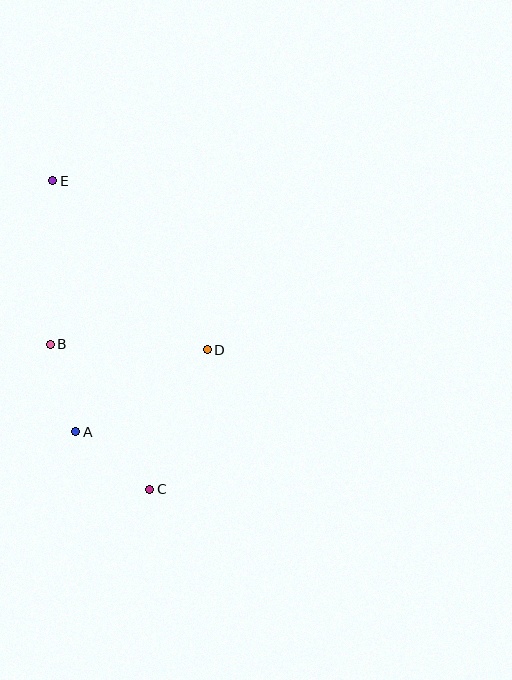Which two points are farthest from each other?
Points C and E are farthest from each other.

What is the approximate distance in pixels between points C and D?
The distance between C and D is approximately 151 pixels.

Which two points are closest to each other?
Points A and B are closest to each other.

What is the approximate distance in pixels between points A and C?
The distance between A and C is approximately 94 pixels.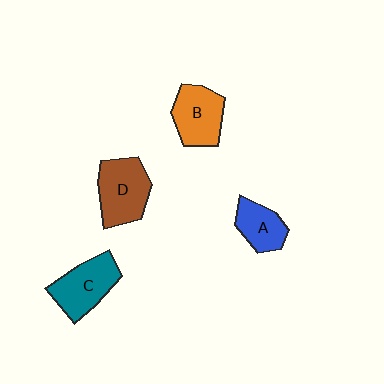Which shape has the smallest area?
Shape A (blue).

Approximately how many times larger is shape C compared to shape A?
Approximately 1.5 times.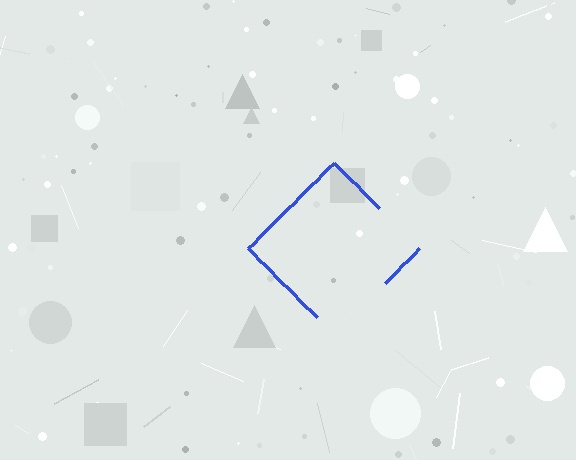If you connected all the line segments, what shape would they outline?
They would outline a diamond.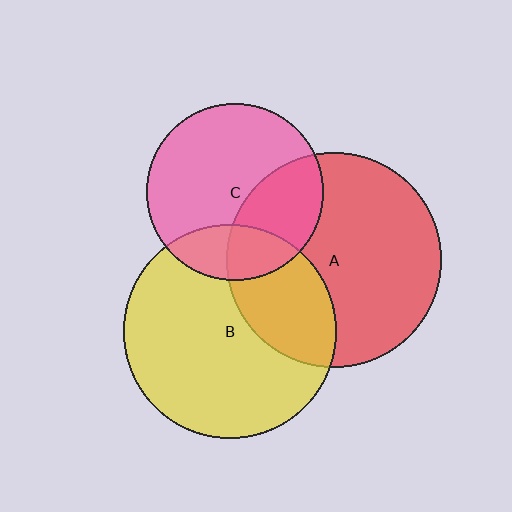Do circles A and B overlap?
Yes.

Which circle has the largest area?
Circle A (red).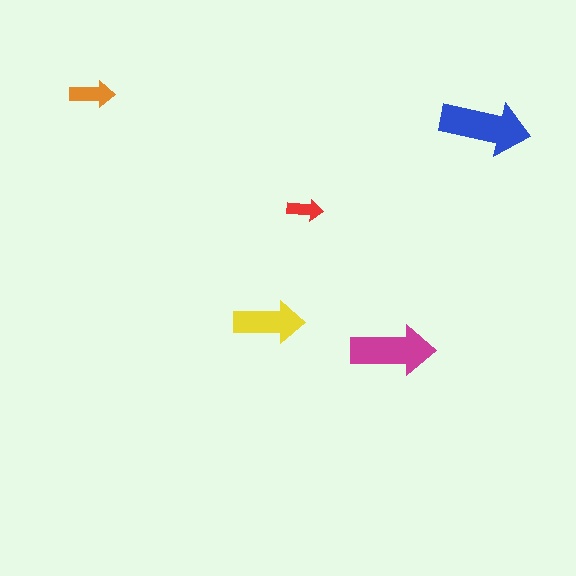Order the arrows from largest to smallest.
the blue one, the magenta one, the yellow one, the orange one, the red one.